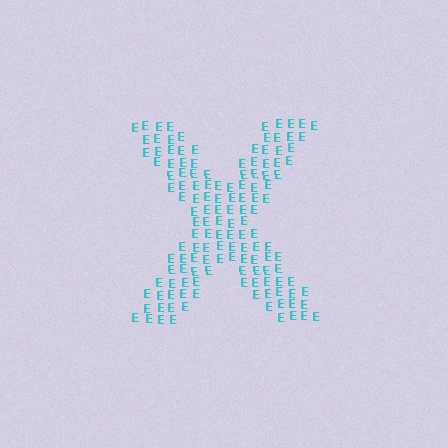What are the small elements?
The small elements are letter E's.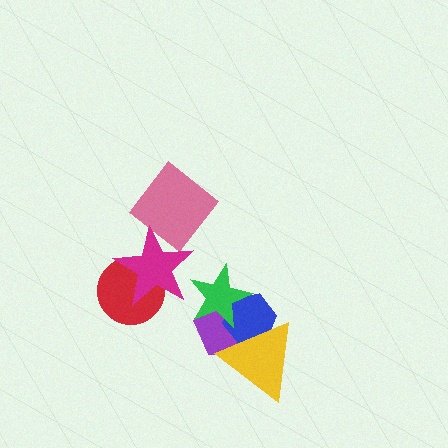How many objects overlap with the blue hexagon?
3 objects overlap with the blue hexagon.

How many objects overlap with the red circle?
1 object overlaps with the red circle.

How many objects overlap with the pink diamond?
1 object overlaps with the pink diamond.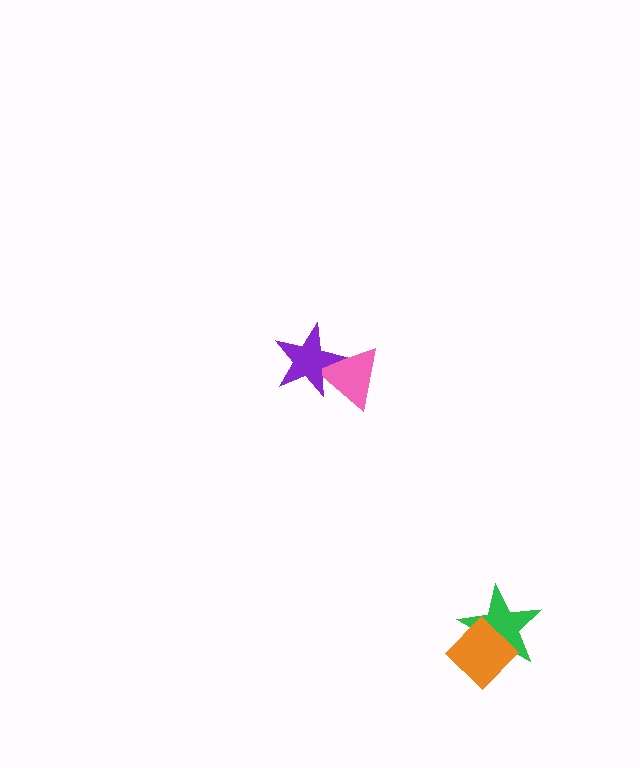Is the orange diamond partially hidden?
No, no other shape covers it.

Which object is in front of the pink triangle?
The purple star is in front of the pink triangle.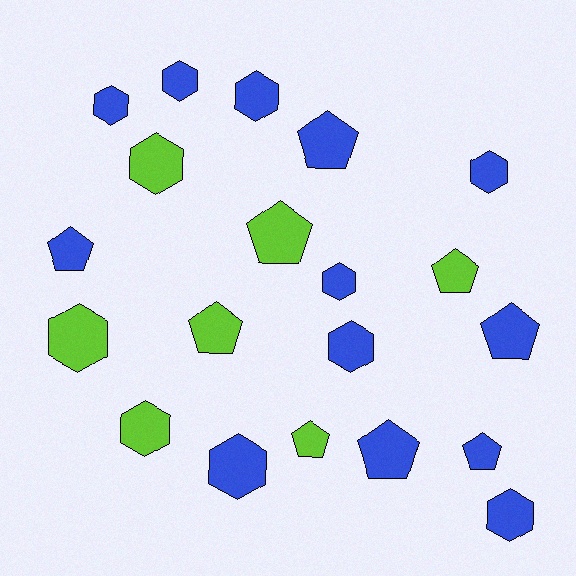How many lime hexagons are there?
There are 3 lime hexagons.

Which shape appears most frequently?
Hexagon, with 11 objects.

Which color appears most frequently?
Blue, with 13 objects.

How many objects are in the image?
There are 20 objects.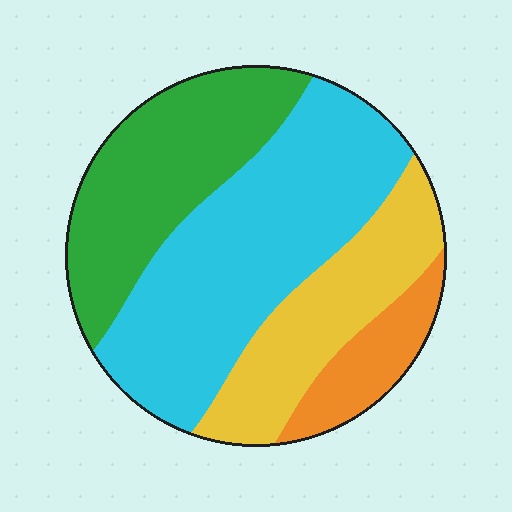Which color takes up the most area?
Cyan, at roughly 40%.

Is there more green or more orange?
Green.